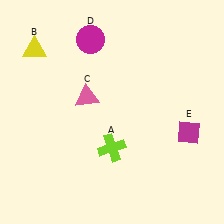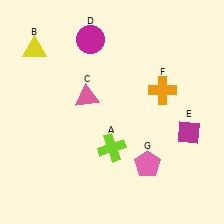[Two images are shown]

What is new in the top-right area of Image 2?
An orange cross (F) was added in the top-right area of Image 2.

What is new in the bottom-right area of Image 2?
A pink pentagon (G) was added in the bottom-right area of Image 2.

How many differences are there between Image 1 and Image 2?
There are 2 differences between the two images.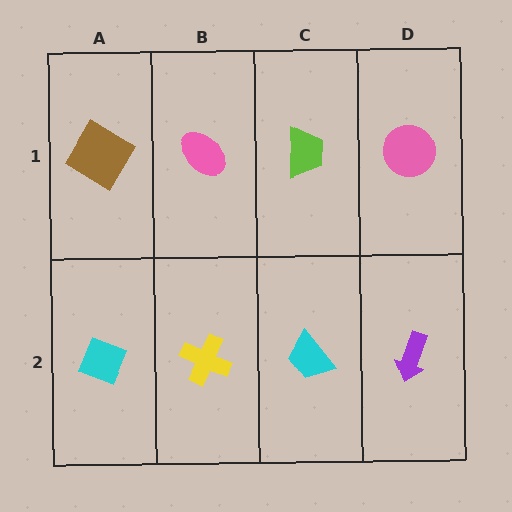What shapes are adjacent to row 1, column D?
A purple arrow (row 2, column D), a lime trapezoid (row 1, column C).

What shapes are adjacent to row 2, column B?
A pink ellipse (row 1, column B), a cyan diamond (row 2, column A), a cyan trapezoid (row 2, column C).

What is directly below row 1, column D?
A purple arrow.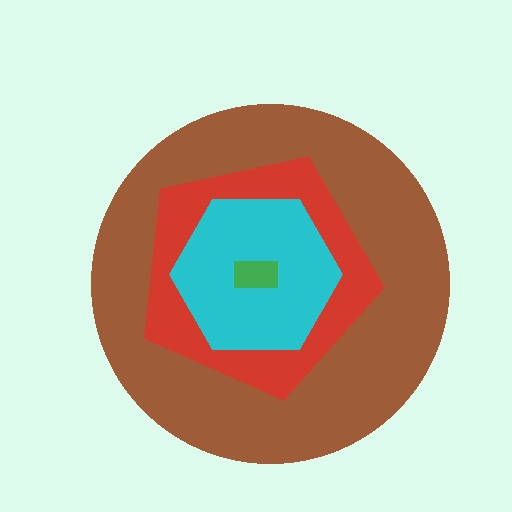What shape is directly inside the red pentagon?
The cyan hexagon.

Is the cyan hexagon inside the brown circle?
Yes.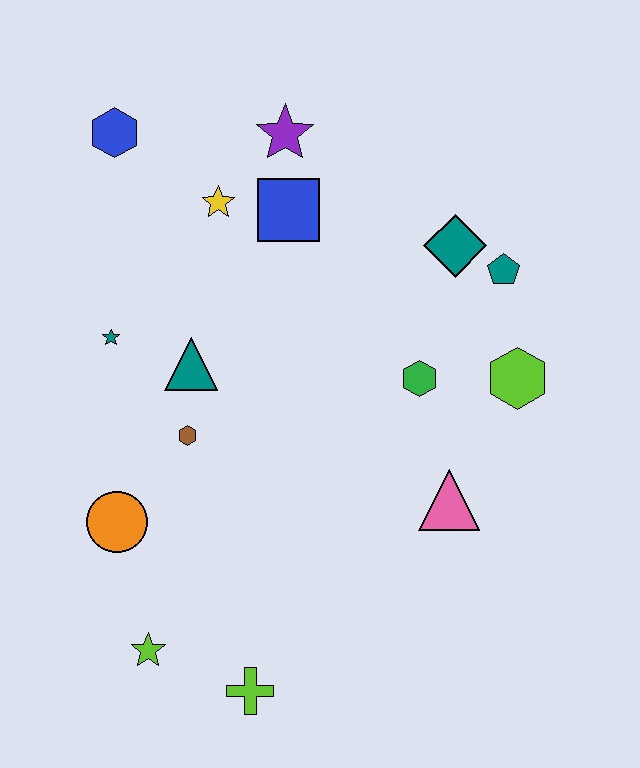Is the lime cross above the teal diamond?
No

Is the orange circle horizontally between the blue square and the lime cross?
No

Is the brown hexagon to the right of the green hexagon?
No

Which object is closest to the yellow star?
The blue square is closest to the yellow star.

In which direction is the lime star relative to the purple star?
The lime star is below the purple star.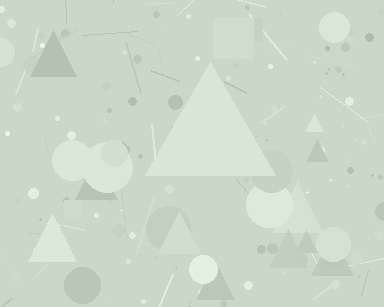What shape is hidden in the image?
A triangle is hidden in the image.